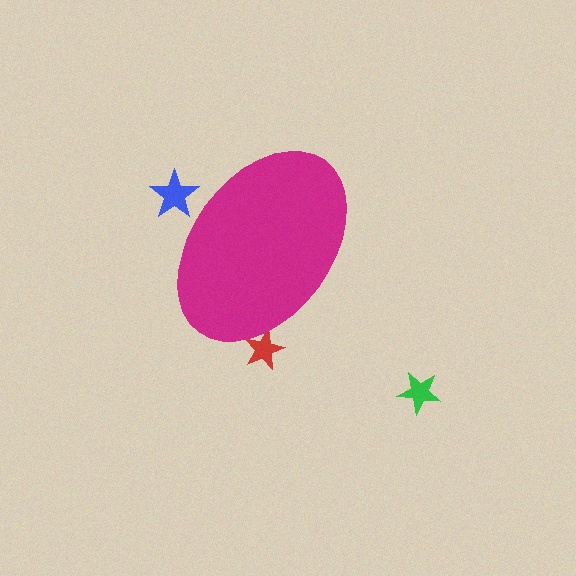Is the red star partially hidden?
Yes, the red star is partially hidden behind the magenta ellipse.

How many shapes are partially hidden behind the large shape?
2 shapes are partially hidden.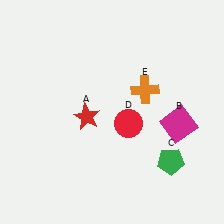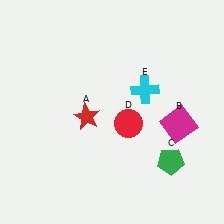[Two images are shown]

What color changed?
The cross (E) changed from orange in Image 1 to cyan in Image 2.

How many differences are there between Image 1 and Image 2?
There is 1 difference between the two images.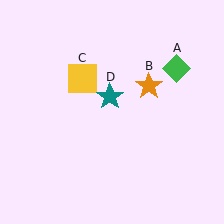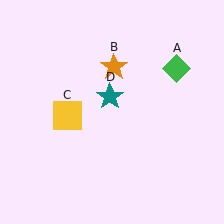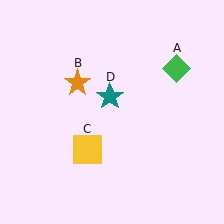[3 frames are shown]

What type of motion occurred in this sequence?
The orange star (object B), yellow square (object C) rotated counterclockwise around the center of the scene.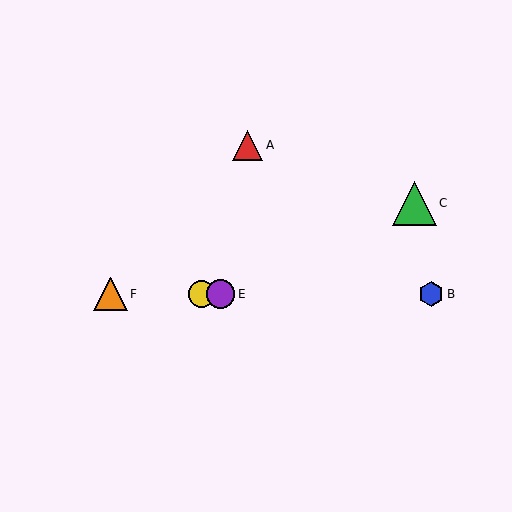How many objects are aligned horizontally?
4 objects (B, D, E, F) are aligned horizontally.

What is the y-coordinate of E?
Object E is at y≈294.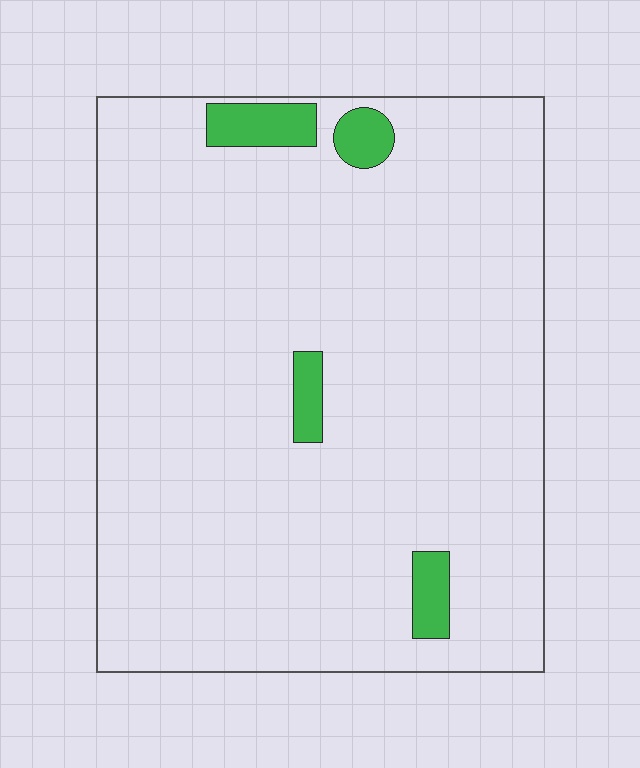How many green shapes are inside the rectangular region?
4.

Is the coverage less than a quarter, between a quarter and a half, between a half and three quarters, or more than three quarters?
Less than a quarter.